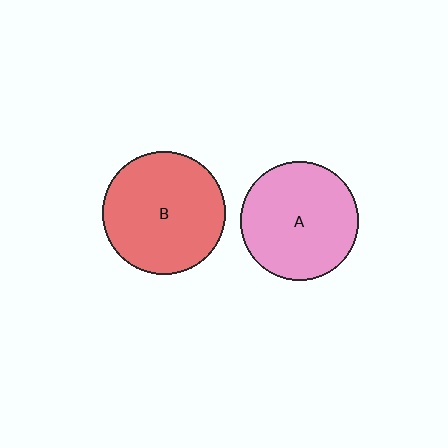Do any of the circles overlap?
No, none of the circles overlap.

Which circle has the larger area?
Circle B (red).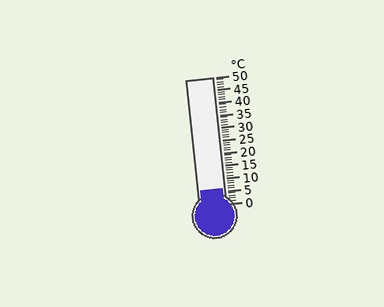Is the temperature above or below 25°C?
The temperature is below 25°C.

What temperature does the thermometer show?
The thermometer shows approximately 6°C.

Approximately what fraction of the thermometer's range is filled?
The thermometer is filled to approximately 10% of its range.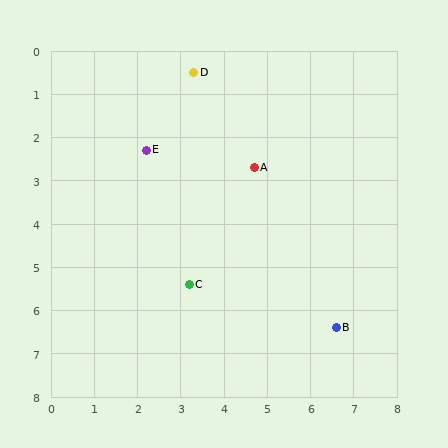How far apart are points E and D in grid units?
Points E and D are about 2.1 grid units apart.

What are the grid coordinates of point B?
Point B is at approximately (6.6, 6.4).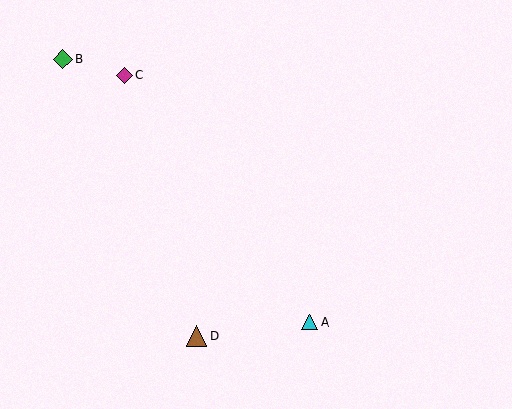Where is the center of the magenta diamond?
The center of the magenta diamond is at (124, 76).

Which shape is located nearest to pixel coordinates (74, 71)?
The green diamond (labeled B) at (63, 59) is nearest to that location.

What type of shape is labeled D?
Shape D is a brown triangle.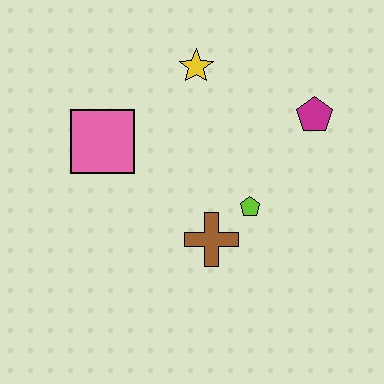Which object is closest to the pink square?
The yellow star is closest to the pink square.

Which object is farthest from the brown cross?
The yellow star is farthest from the brown cross.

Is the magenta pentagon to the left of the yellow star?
No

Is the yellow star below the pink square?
No